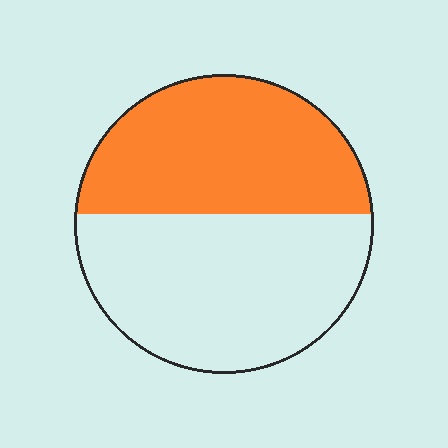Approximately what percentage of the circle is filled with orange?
Approximately 45%.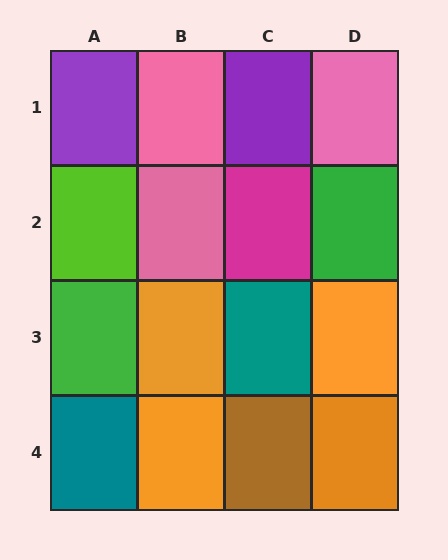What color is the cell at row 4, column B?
Orange.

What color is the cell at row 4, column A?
Teal.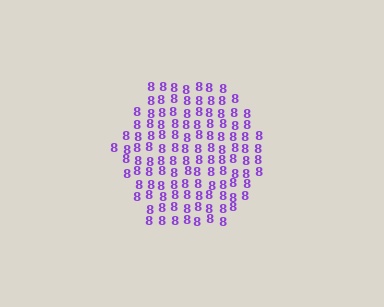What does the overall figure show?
The overall figure shows a hexagon.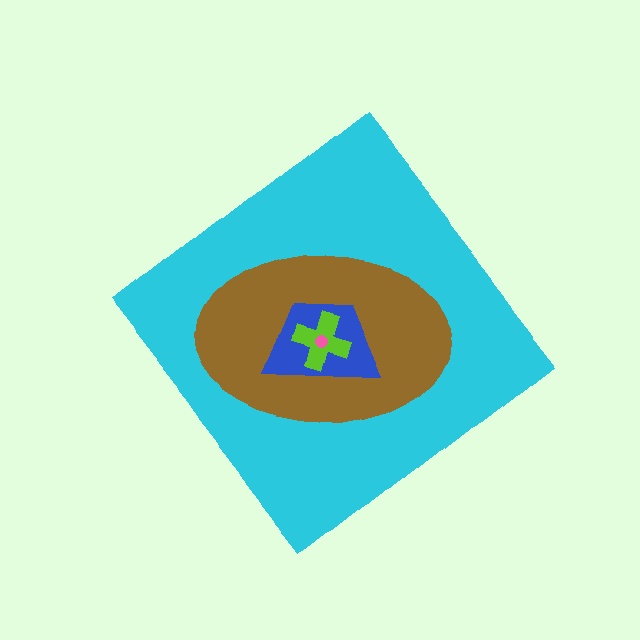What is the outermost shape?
The cyan diamond.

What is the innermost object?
The pink circle.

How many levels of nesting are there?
5.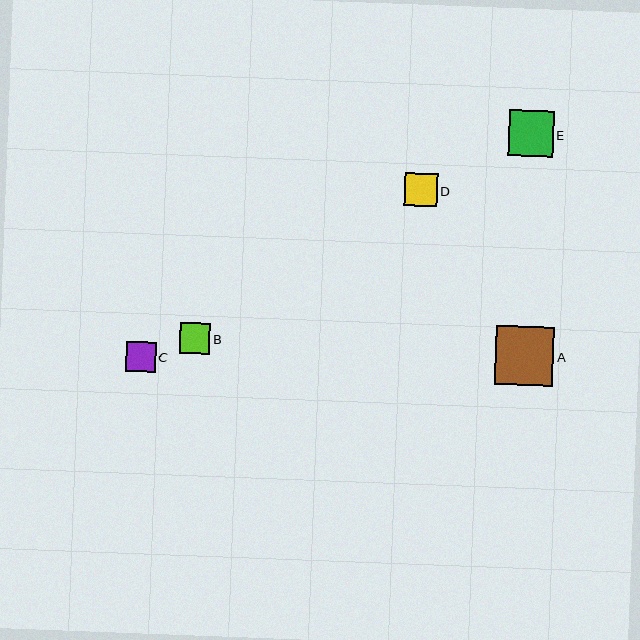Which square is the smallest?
Square C is the smallest with a size of approximately 30 pixels.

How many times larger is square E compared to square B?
Square E is approximately 1.5 times the size of square B.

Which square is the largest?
Square A is the largest with a size of approximately 59 pixels.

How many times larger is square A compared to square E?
Square A is approximately 1.3 times the size of square E.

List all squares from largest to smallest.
From largest to smallest: A, E, D, B, C.